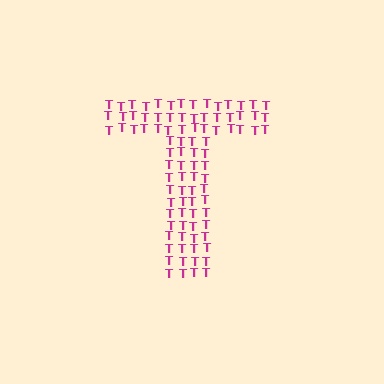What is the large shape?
The large shape is the letter T.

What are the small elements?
The small elements are letter T's.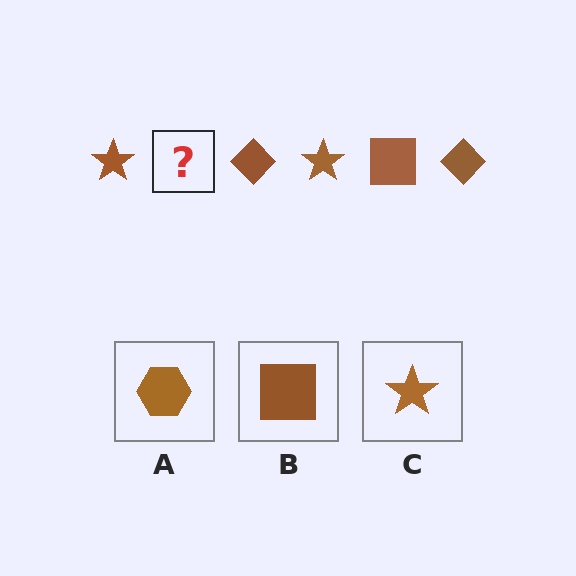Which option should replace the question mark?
Option B.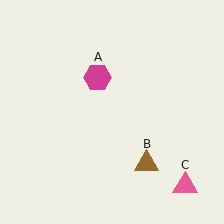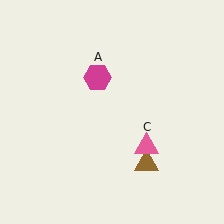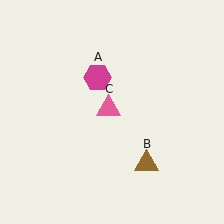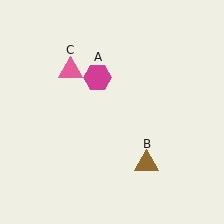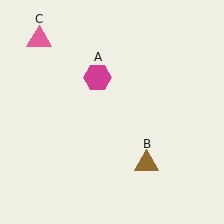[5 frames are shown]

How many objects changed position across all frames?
1 object changed position: pink triangle (object C).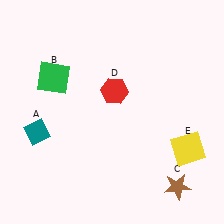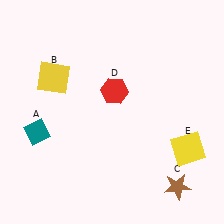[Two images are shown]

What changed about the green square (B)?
In Image 1, B is green. In Image 2, it changed to yellow.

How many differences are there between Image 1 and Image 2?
There is 1 difference between the two images.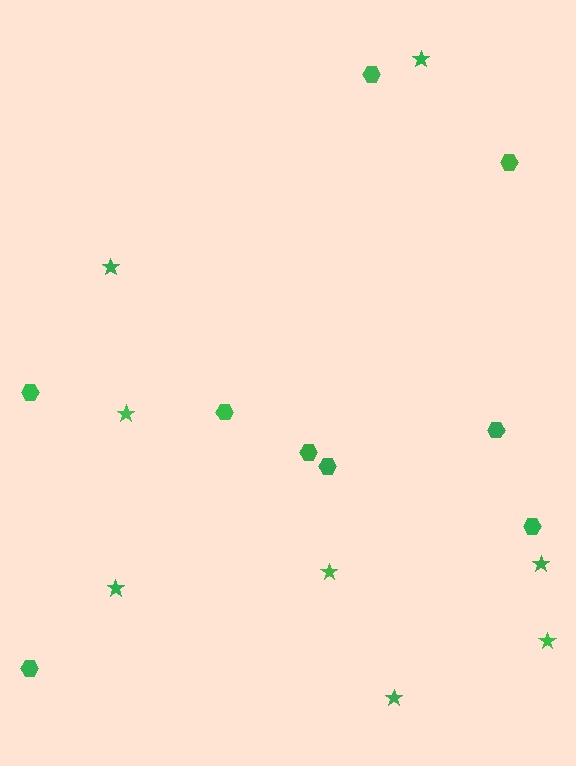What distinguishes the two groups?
There are 2 groups: one group of hexagons (9) and one group of stars (8).